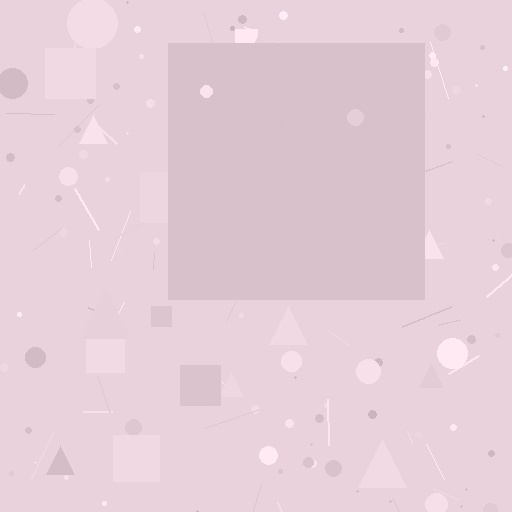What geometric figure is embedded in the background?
A square is embedded in the background.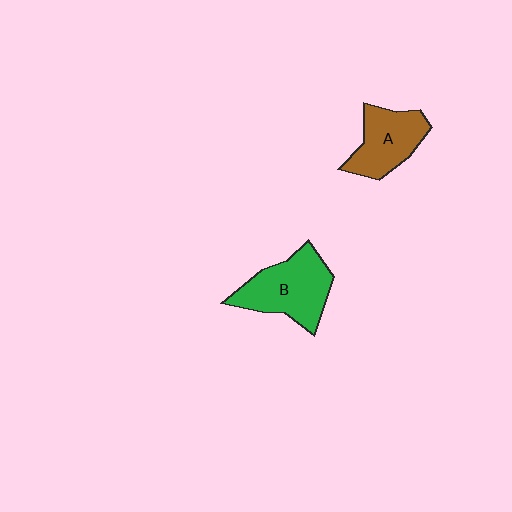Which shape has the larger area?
Shape B (green).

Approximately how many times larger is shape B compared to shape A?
Approximately 1.3 times.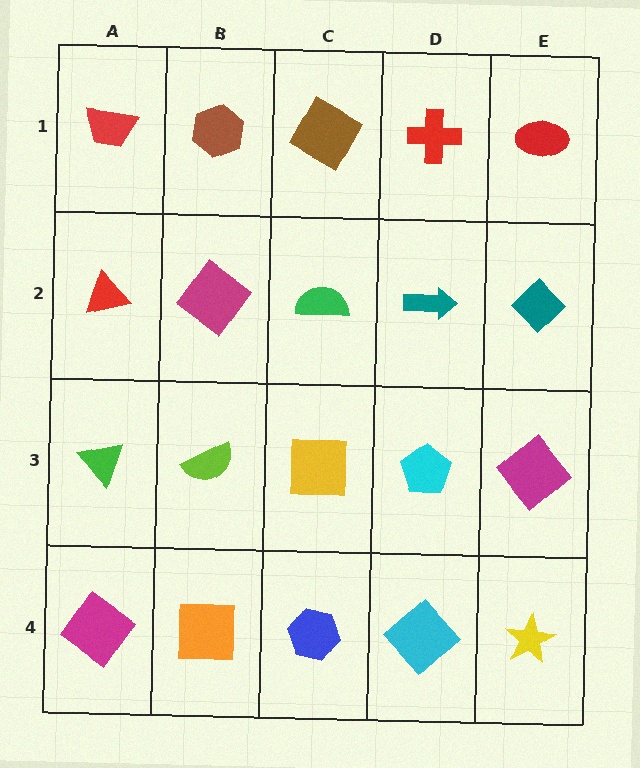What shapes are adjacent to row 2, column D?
A red cross (row 1, column D), a cyan pentagon (row 3, column D), a green semicircle (row 2, column C), a teal diamond (row 2, column E).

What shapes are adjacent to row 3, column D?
A teal arrow (row 2, column D), a cyan diamond (row 4, column D), a yellow square (row 3, column C), a magenta diamond (row 3, column E).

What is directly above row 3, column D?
A teal arrow.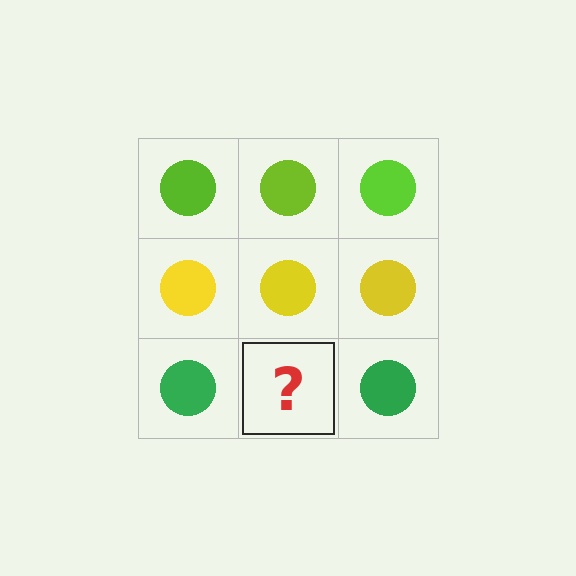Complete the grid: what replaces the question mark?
The question mark should be replaced with a green circle.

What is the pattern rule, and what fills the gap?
The rule is that each row has a consistent color. The gap should be filled with a green circle.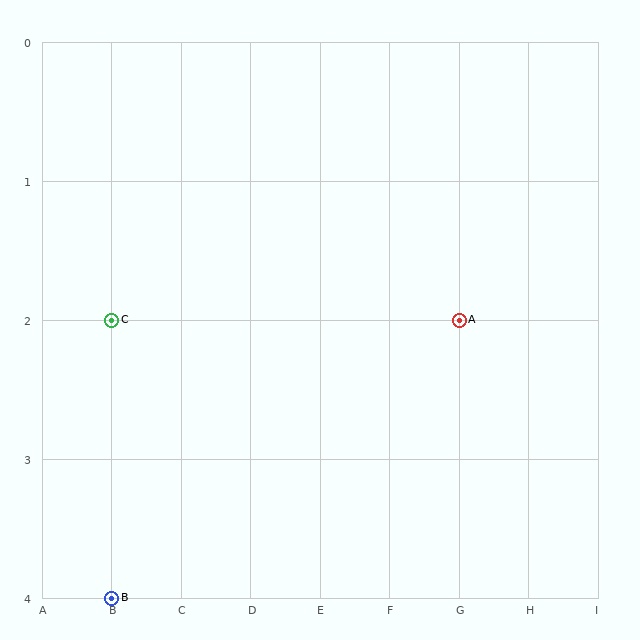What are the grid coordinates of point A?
Point A is at grid coordinates (G, 2).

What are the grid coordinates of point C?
Point C is at grid coordinates (B, 2).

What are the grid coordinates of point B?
Point B is at grid coordinates (B, 4).